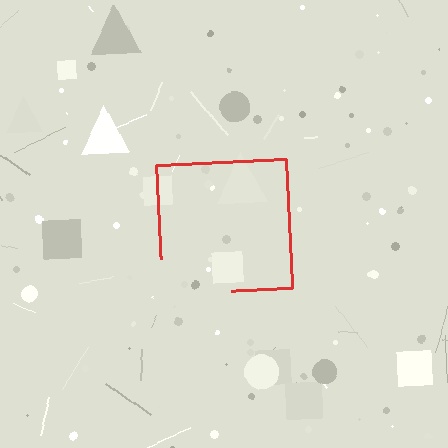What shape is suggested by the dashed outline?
The dashed outline suggests a square.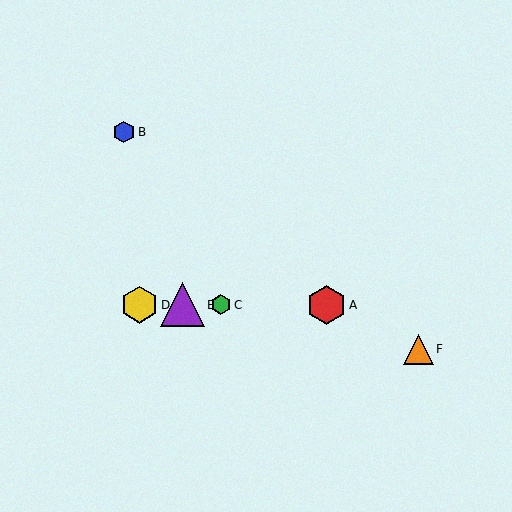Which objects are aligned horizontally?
Objects A, C, D, E are aligned horizontally.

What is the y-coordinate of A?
Object A is at y≈305.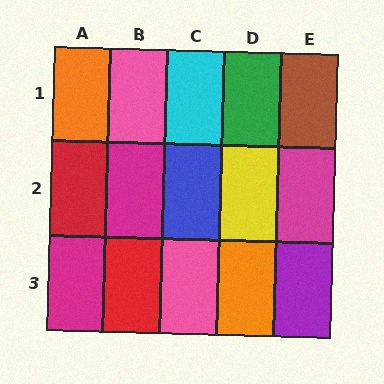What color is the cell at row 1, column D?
Green.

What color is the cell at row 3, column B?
Red.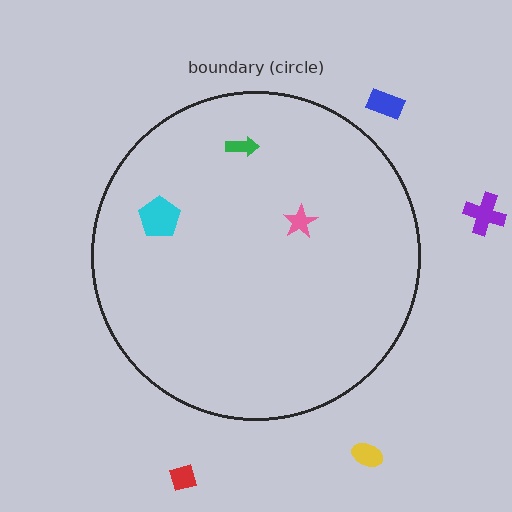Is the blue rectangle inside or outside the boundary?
Outside.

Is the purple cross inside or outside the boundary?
Outside.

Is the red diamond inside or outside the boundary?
Outside.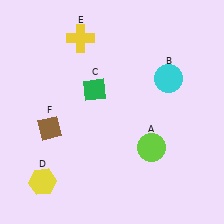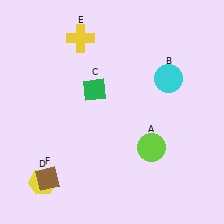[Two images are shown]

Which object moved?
The brown diamond (F) moved down.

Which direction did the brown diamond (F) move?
The brown diamond (F) moved down.